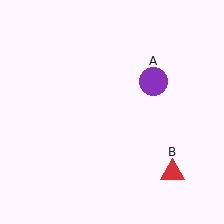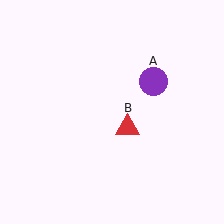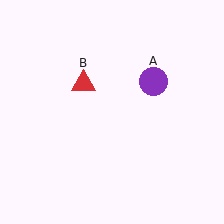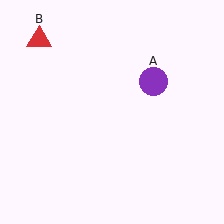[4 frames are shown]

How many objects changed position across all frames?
1 object changed position: red triangle (object B).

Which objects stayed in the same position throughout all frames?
Purple circle (object A) remained stationary.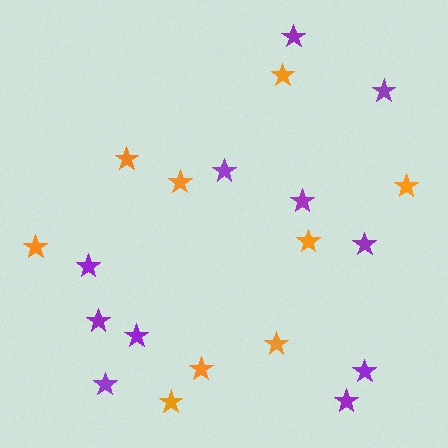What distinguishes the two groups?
There are 2 groups: one group of purple stars (11) and one group of orange stars (9).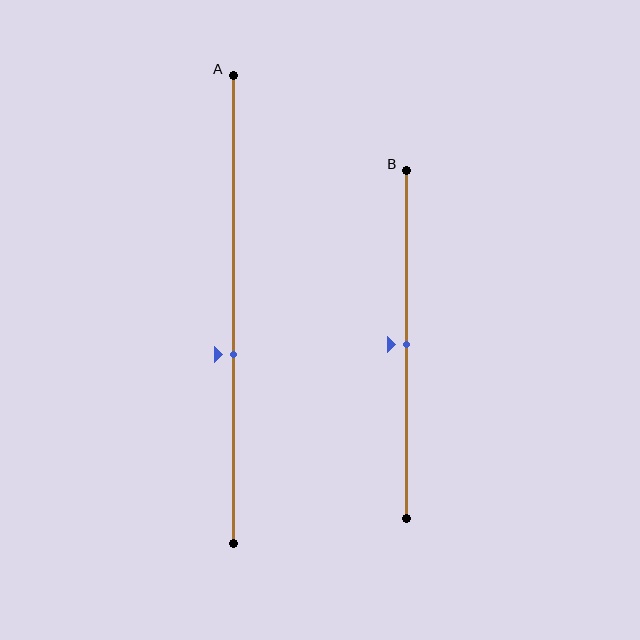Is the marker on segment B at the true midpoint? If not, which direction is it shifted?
Yes, the marker on segment B is at the true midpoint.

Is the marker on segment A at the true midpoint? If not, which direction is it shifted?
No, the marker on segment A is shifted downward by about 10% of the segment length.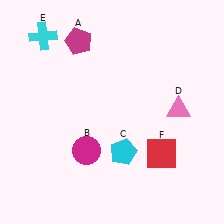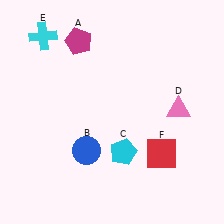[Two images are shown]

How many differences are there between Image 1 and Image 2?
There is 1 difference between the two images.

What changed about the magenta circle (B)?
In Image 1, B is magenta. In Image 2, it changed to blue.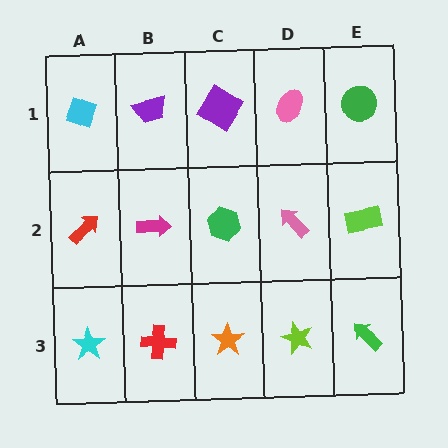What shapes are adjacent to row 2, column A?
A cyan diamond (row 1, column A), a cyan star (row 3, column A), a magenta arrow (row 2, column B).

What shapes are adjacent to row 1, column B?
A magenta arrow (row 2, column B), a cyan diamond (row 1, column A), a purple diamond (row 1, column C).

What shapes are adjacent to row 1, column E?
A lime rectangle (row 2, column E), a pink ellipse (row 1, column D).